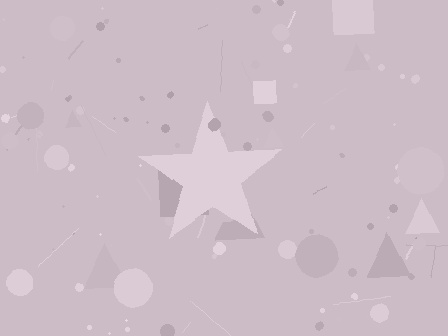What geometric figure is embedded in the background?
A star is embedded in the background.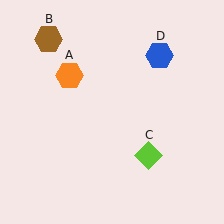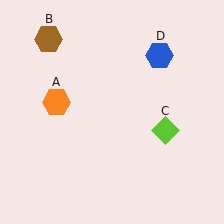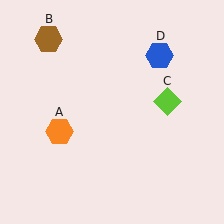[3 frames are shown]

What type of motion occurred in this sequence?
The orange hexagon (object A), lime diamond (object C) rotated counterclockwise around the center of the scene.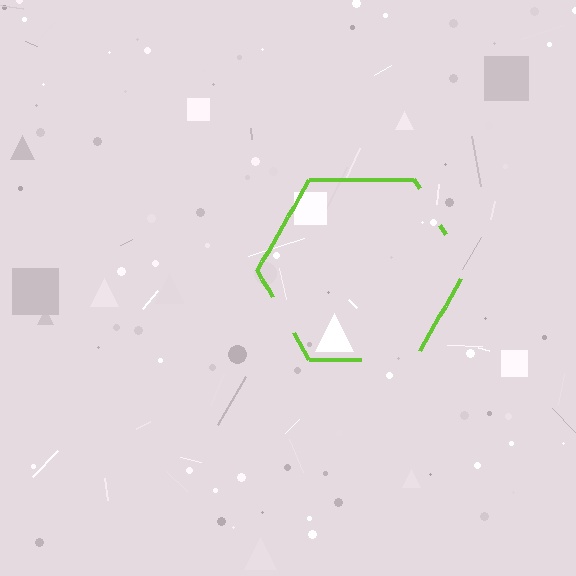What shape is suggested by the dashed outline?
The dashed outline suggests a hexagon.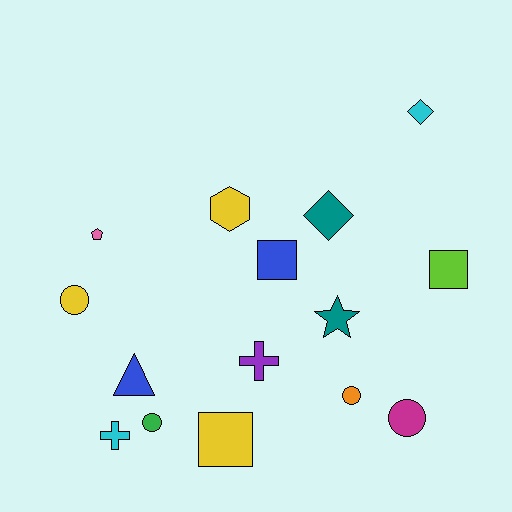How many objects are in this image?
There are 15 objects.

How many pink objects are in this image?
There is 1 pink object.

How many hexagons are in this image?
There is 1 hexagon.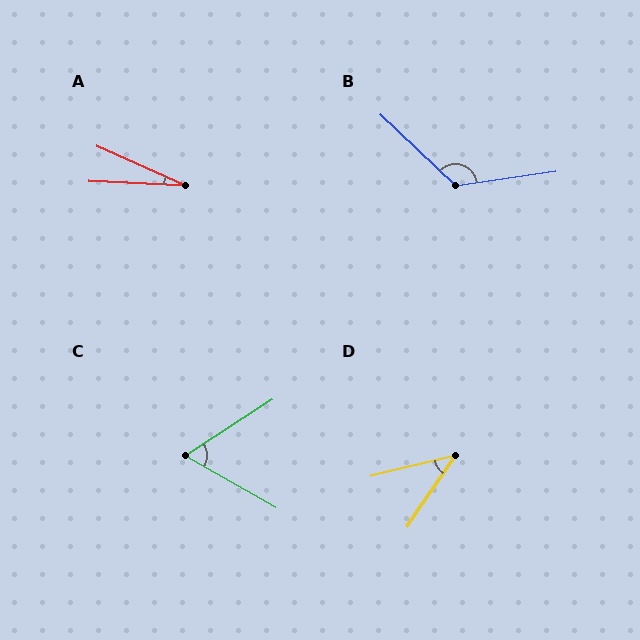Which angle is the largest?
B, at approximately 129 degrees.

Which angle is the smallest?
A, at approximately 21 degrees.